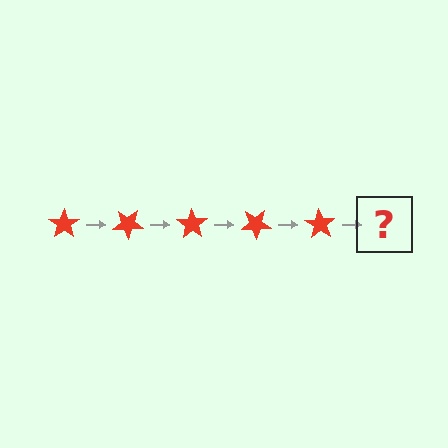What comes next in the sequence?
The next element should be a red star rotated 175 degrees.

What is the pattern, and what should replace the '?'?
The pattern is that the star rotates 35 degrees each step. The '?' should be a red star rotated 175 degrees.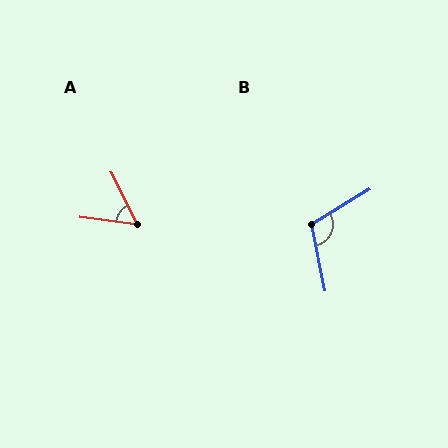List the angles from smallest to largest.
A (56°), B (110°).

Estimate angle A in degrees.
Approximately 56 degrees.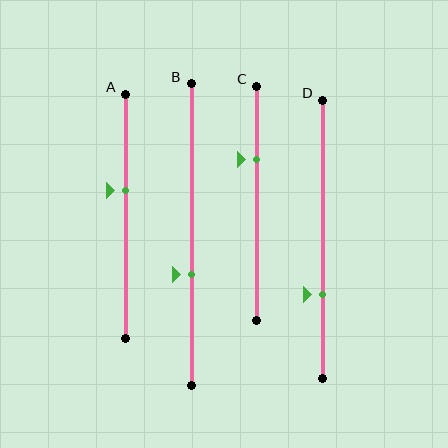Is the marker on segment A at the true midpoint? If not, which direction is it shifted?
No, the marker on segment A is shifted upward by about 11% of the segment length.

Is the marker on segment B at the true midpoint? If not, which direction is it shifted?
No, the marker on segment B is shifted downward by about 13% of the segment length.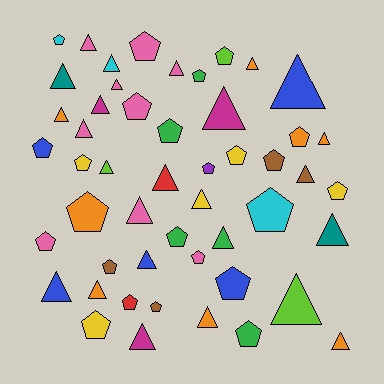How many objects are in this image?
There are 50 objects.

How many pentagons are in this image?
There are 24 pentagons.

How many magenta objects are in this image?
There are 3 magenta objects.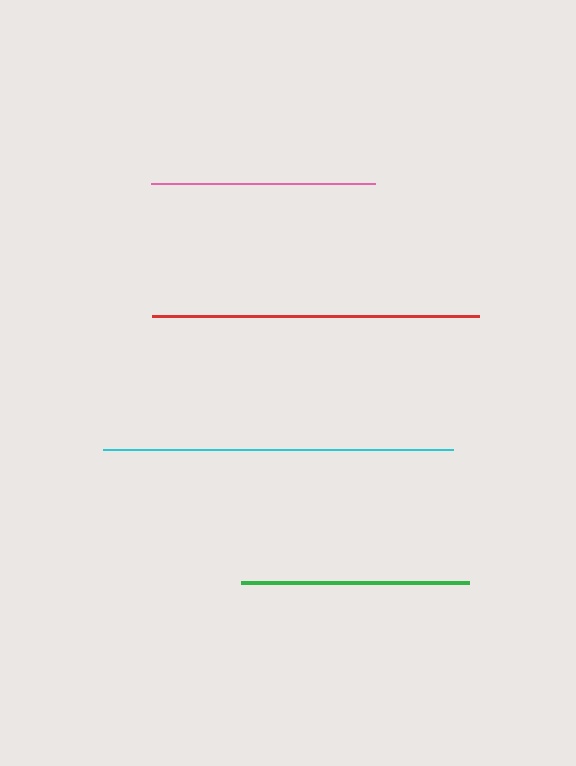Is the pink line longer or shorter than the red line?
The red line is longer than the pink line.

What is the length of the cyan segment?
The cyan segment is approximately 350 pixels long.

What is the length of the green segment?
The green segment is approximately 228 pixels long.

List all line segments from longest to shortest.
From longest to shortest: cyan, red, green, pink.